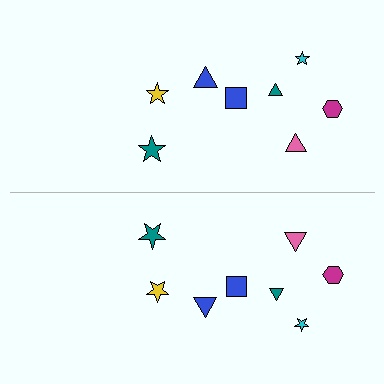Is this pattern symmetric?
Yes, this pattern has bilateral (reflection) symmetry.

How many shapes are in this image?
There are 16 shapes in this image.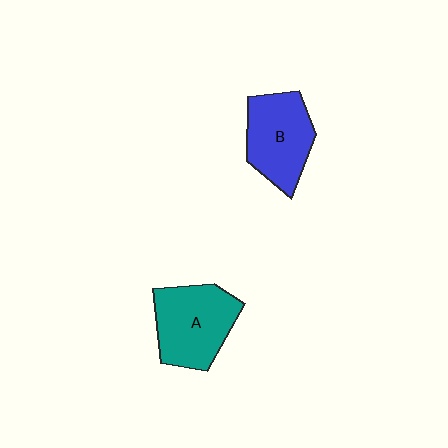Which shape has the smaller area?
Shape B (blue).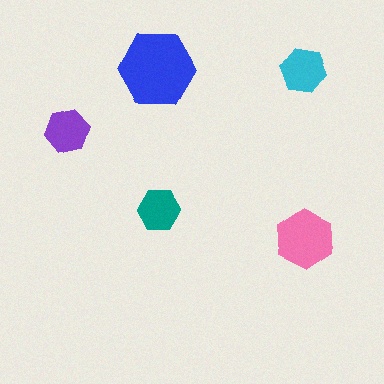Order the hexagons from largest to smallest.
the blue one, the pink one, the cyan one, the purple one, the teal one.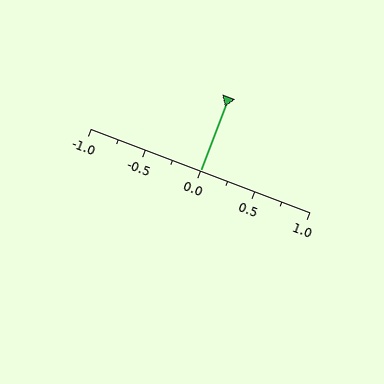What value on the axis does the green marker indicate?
The marker indicates approximately 0.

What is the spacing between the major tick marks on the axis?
The major ticks are spaced 0.5 apart.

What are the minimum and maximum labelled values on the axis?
The axis runs from -1.0 to 1.0.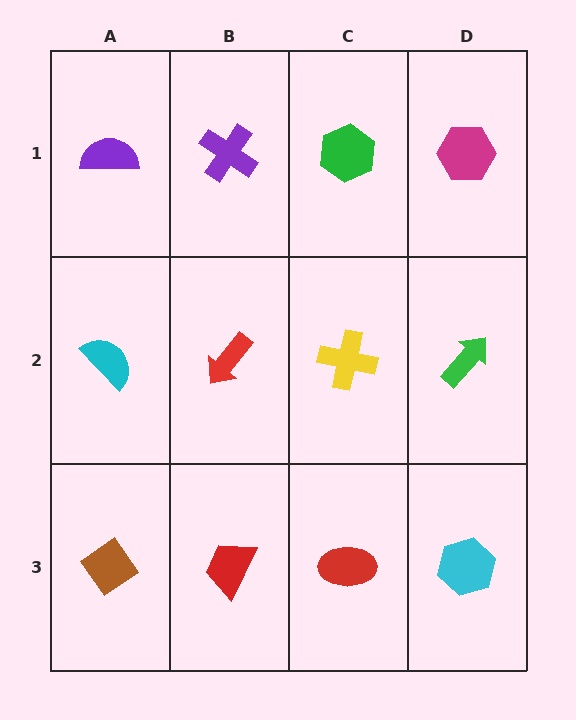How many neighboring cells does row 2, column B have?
4.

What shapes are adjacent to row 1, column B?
A red arrow (row 2, column B), a purple semicircle (row 1, column A), a green hexagon (row 1, column C).